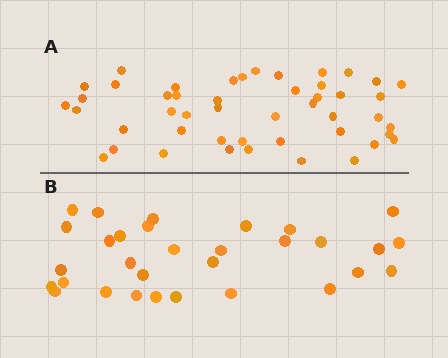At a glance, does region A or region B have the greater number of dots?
Region A (the top region) has more dots.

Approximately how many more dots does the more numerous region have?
Region A has approximately 15 more dots than region B.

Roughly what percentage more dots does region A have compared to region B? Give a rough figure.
About 50% more.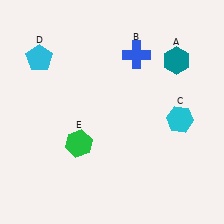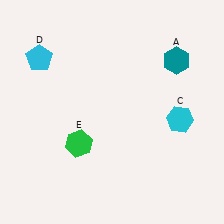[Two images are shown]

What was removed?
The blue cross (B) was removed in Image 2.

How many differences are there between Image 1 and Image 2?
There is 1 difference between the two images.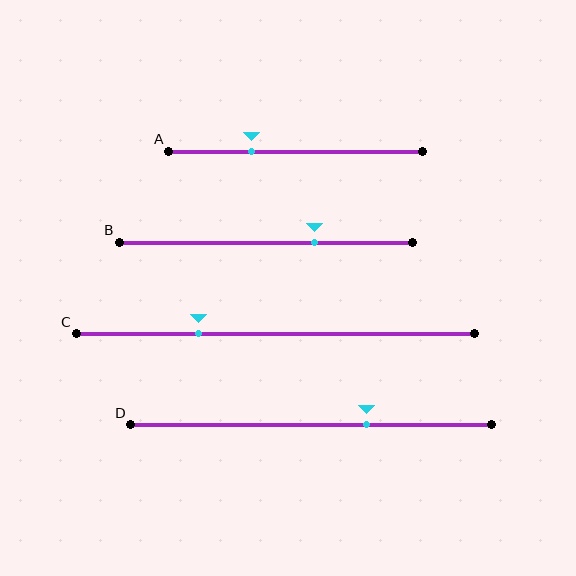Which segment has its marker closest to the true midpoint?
Segment D has its marker closest to the true midpoint.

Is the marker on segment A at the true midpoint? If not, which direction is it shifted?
No, the marker on segment A is shifted to the left by about 17% of the segment length.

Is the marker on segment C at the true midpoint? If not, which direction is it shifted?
No, the marker on segment C is shifted to the left by about 19% of the segment length.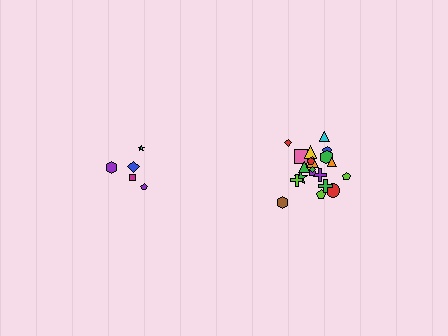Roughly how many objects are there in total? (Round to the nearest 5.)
Roughly 25 objects in total.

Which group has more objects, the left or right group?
The right group.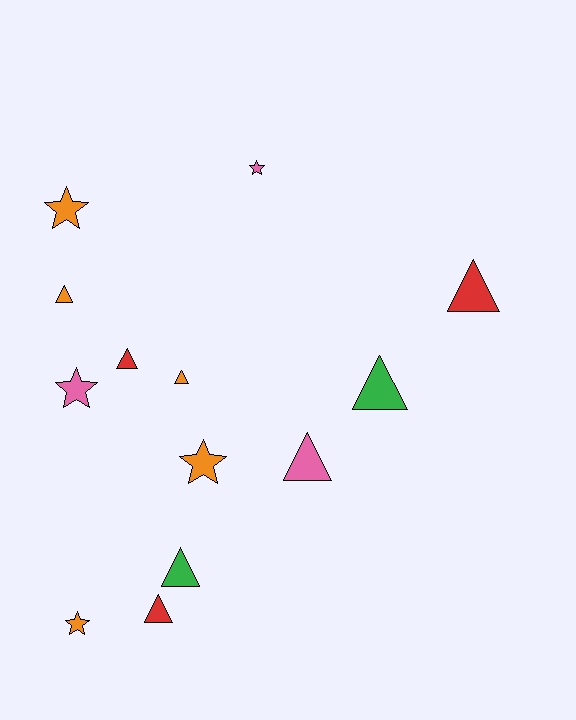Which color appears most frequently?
Orange, with 5 objects.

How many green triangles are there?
There are 2 green triangles.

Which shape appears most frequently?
Triangle, with 8 objects.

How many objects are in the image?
There are 13 objects.